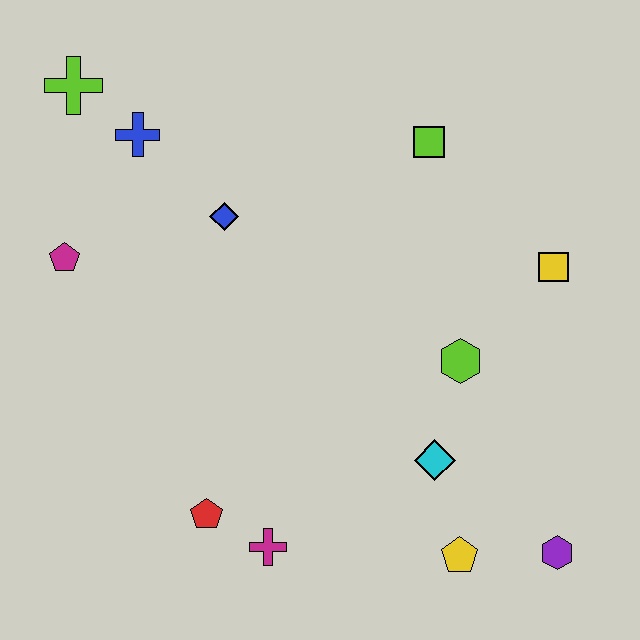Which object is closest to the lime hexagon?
The cyan diamond is closest to the lime hexagon.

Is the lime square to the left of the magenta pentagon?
No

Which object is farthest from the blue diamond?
The purple hexagon is farthest from the blue diamond.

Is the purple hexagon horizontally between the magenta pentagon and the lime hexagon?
No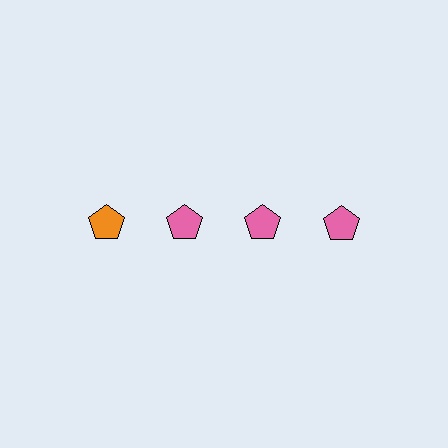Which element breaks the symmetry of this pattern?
The orange pentagon in the top row, leftmost column breaks the symmetry. All other shapes are pink pentagons.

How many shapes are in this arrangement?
There are 4 shapes arranged in a grid pattern.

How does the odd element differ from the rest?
It has a different color: orange instead of pink.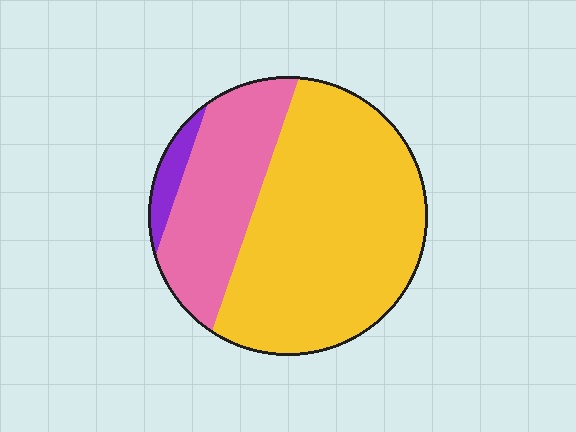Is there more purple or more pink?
Pink.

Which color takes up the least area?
Purple, at roughly 5%.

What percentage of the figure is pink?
Pink covers about 30% of the figure.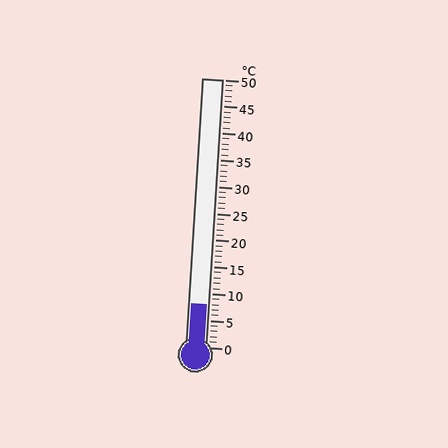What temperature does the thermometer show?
The thermometer shows approximately 8°C.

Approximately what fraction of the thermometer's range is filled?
The thermometer is filled to approximately 15% of its range.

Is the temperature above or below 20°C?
The temperature is below 20°C.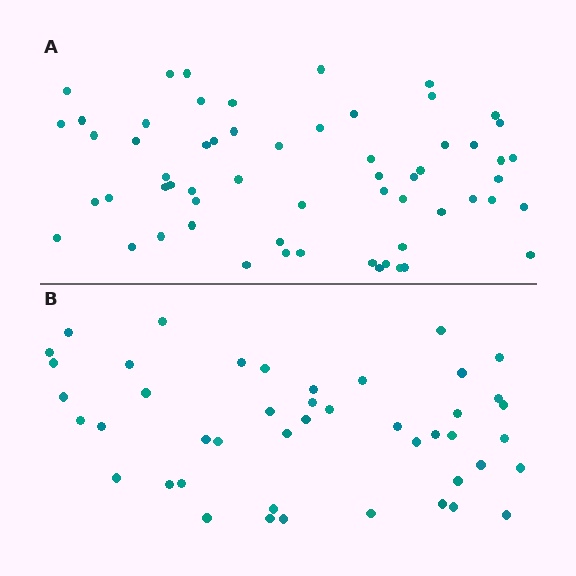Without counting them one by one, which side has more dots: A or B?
Region A (the top region) has more dots.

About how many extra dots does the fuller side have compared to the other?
Region A has approximately 15 more dots than region B.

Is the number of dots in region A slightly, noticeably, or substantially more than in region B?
Region A has noticeably more, but not dramatically so. The ratio is roughly 1.3 to 1.